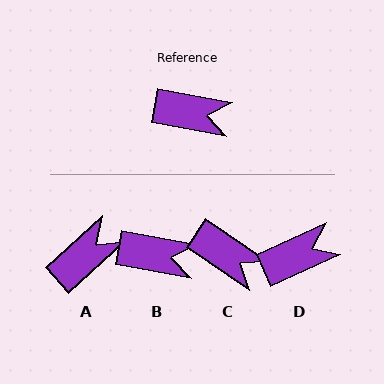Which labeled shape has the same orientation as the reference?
B.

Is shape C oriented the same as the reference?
No, it is off by about 24 degrees.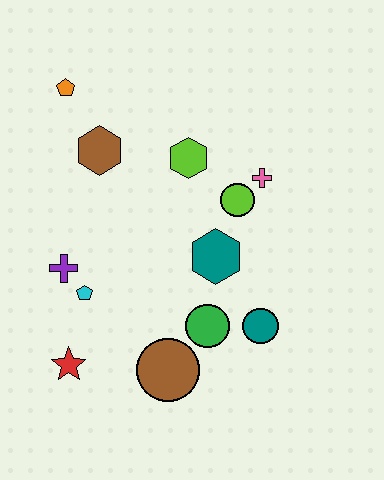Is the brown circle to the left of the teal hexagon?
Yes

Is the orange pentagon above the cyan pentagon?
Yes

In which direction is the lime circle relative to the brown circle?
The lime circle is above the brown circle.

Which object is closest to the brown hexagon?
The orange pentagon is closest to the brown hexagon.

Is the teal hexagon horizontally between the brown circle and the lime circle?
Yes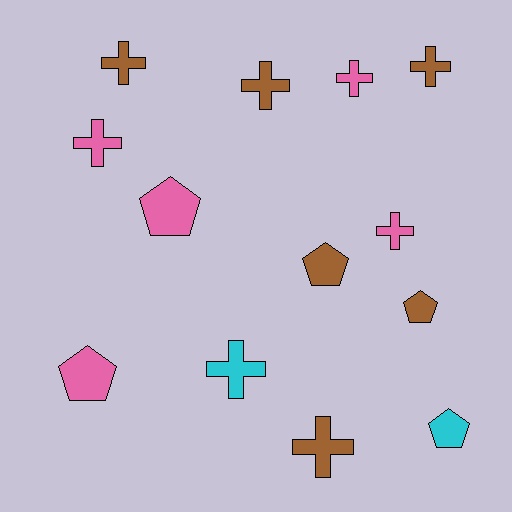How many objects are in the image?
There are 13 objects.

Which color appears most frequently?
Brown, with 6 objects.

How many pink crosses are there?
There are 3 pink crosses.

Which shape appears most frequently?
Cross, with 8 objects.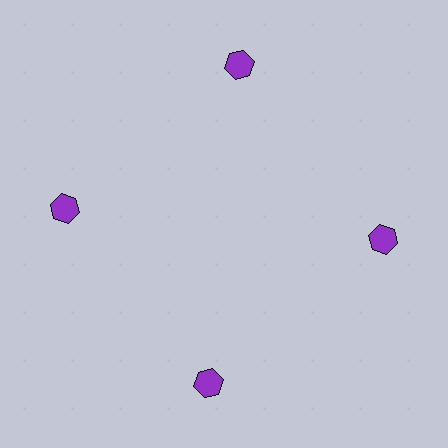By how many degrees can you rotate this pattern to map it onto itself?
The pattern maps onto itself every 90 degrees of rotation.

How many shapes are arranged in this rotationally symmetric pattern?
There are 4 shapes, arranged in 4 groups of 1.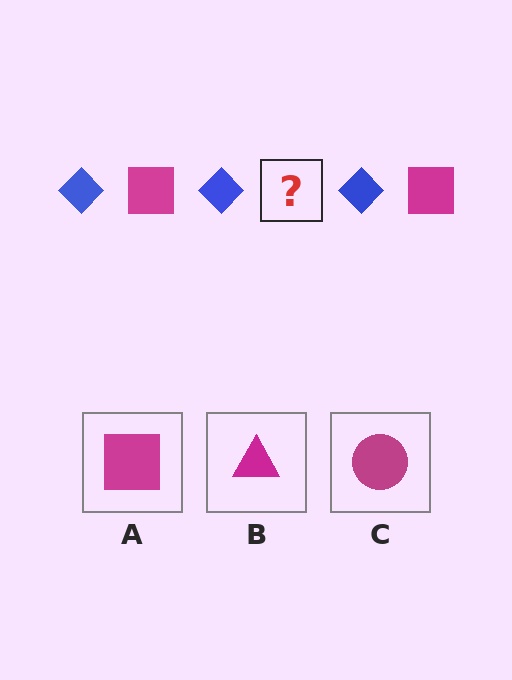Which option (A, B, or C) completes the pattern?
A.